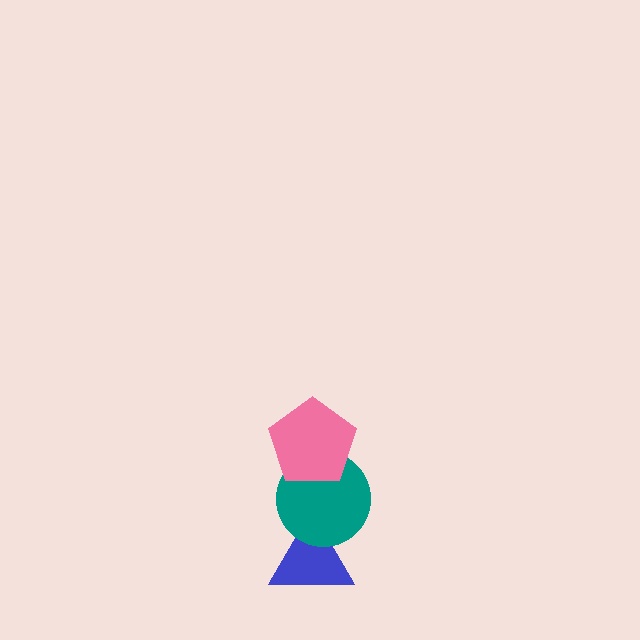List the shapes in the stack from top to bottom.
From top to bottom: the pink pentagon, the teal circle, the blue triangle.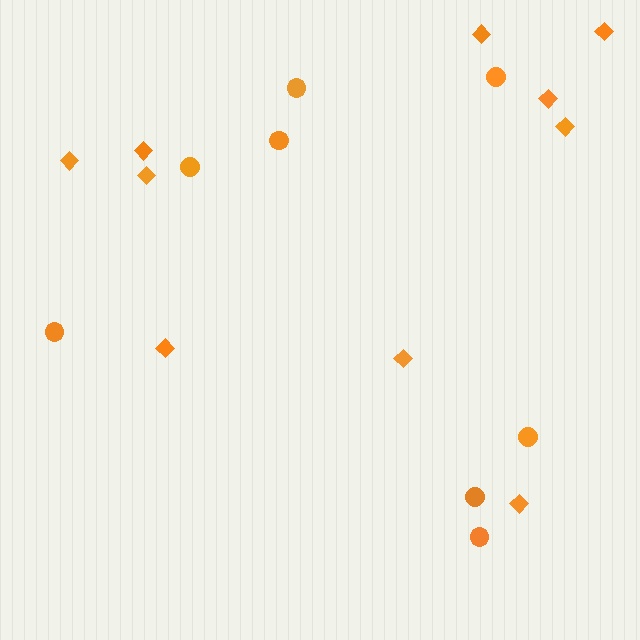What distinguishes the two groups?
There are 2 groups: one group of circles (8) and one group of diamonds (10).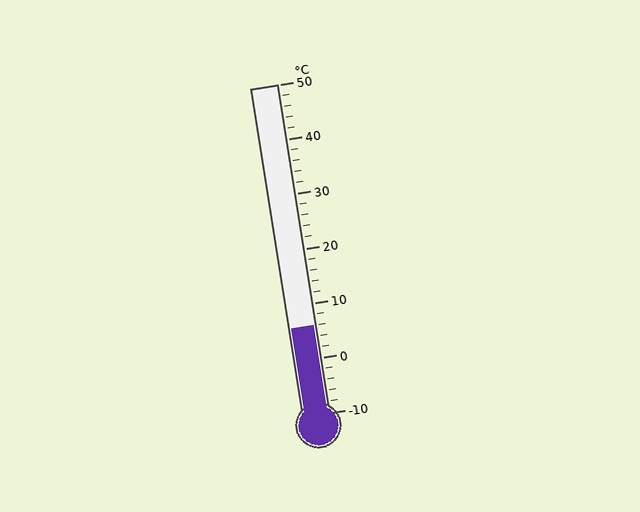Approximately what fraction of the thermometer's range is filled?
The thermometer is filled to approximately 25% of its range.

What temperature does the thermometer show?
The thermometer shows approximately 6°C.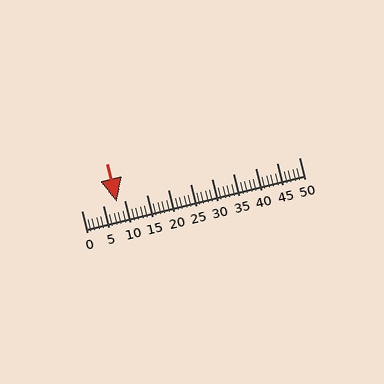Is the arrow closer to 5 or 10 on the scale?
The arrow is closer to 10.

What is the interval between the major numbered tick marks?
The major tick marks are spaced 5 units apart.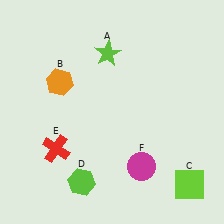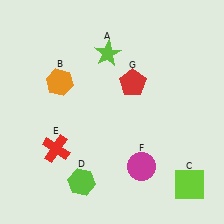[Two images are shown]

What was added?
A red pentagon (G) was added in Image 2.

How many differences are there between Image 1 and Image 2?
There is 1 difference between the two images.